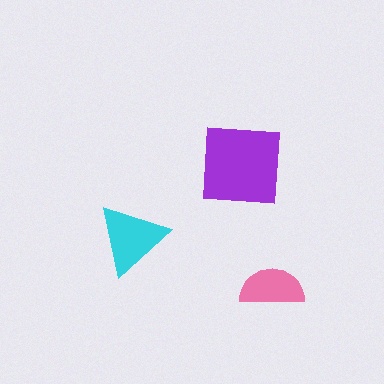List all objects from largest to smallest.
The purple square, the cyan triangle, the pink semicircle.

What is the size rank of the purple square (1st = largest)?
1st.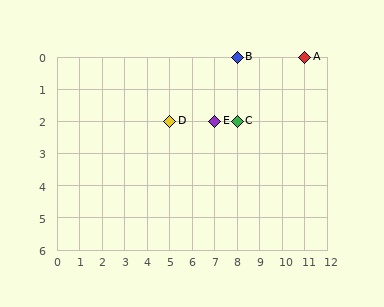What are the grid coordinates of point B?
Point B is at grid coordinates (8, 0).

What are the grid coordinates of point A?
Point A is at grid coordinates (11, 0).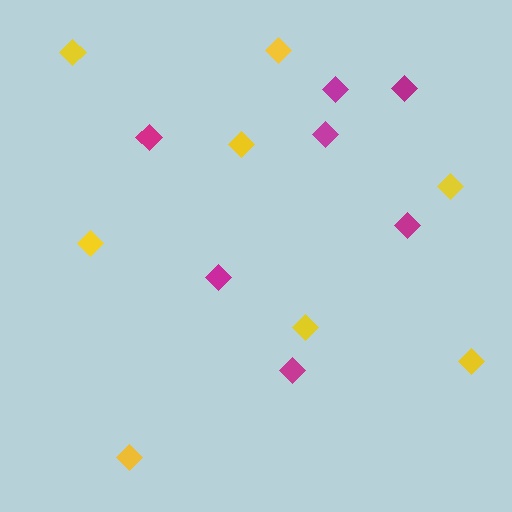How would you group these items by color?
There are 2 groups: one group of yellow diamonds (8) and one group of magenta diamonds (7).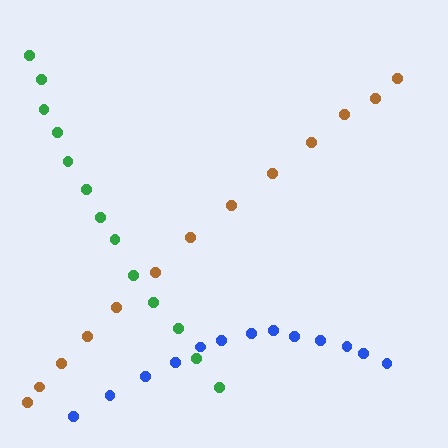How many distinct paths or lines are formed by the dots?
There are 3 distinct paths.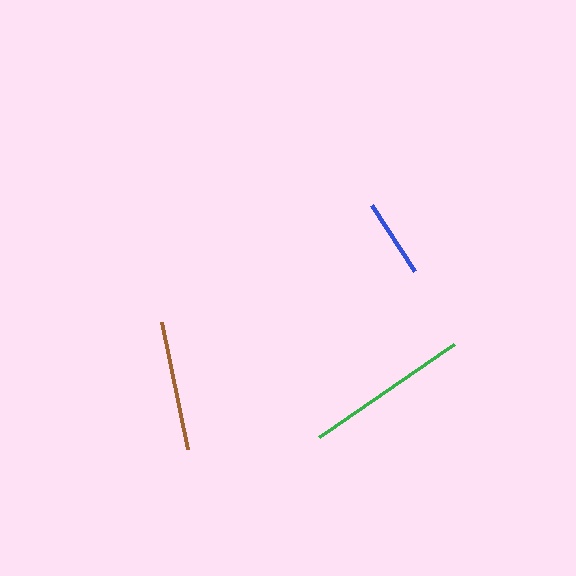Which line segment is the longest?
The green line is the longest at approximately 165 pixels.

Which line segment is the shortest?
The blue line is the shortest at approximately 80 pixels.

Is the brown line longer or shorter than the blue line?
The brown line is longer than the blue line.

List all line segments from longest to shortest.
From longest to shortest: green, brown, blue.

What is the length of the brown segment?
The brown segment is approximately 130 pixels long.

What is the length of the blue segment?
The blue segment is approximately 80 pixels long.